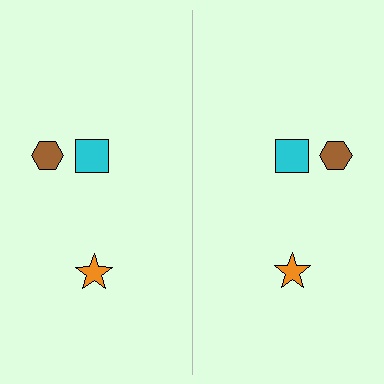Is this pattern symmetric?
Yes, this pattern has bilateral (reflection) symmetry.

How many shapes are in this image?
There are 6 shapes in this image.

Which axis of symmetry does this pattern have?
The pattern has a vertical axis of symmetry running through the center of the image.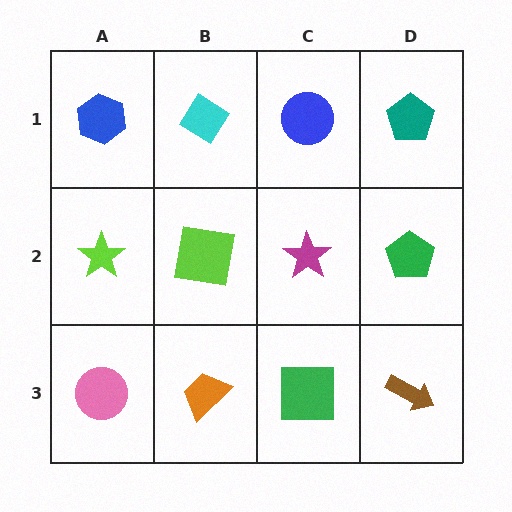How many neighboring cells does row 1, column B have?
3.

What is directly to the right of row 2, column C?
A green pentagon.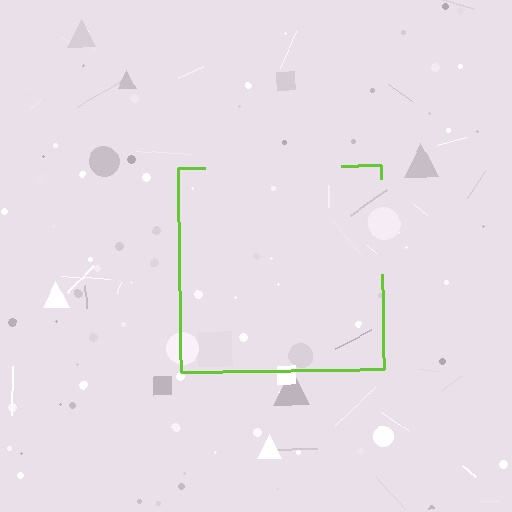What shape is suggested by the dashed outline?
The dashed outline suggests a square.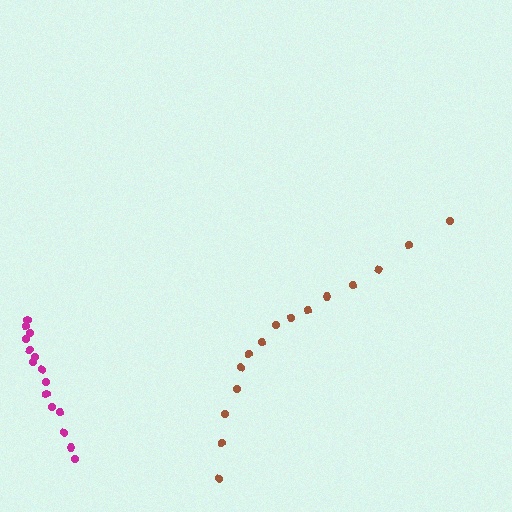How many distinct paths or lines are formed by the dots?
There are 2 distinct paths.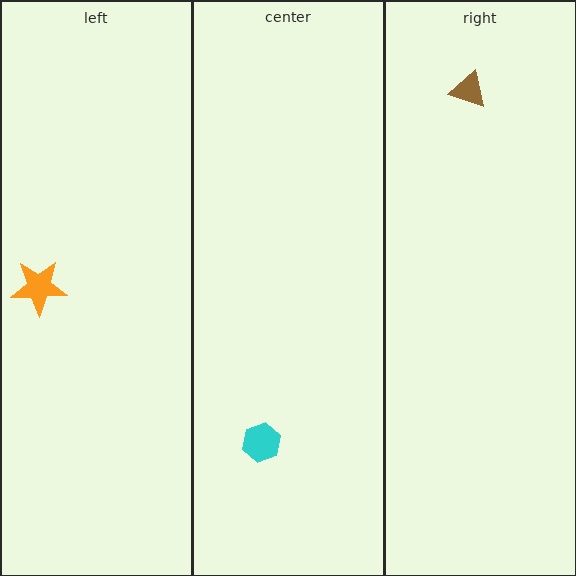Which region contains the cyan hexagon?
The center region.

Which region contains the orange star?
The left region.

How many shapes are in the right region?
1.